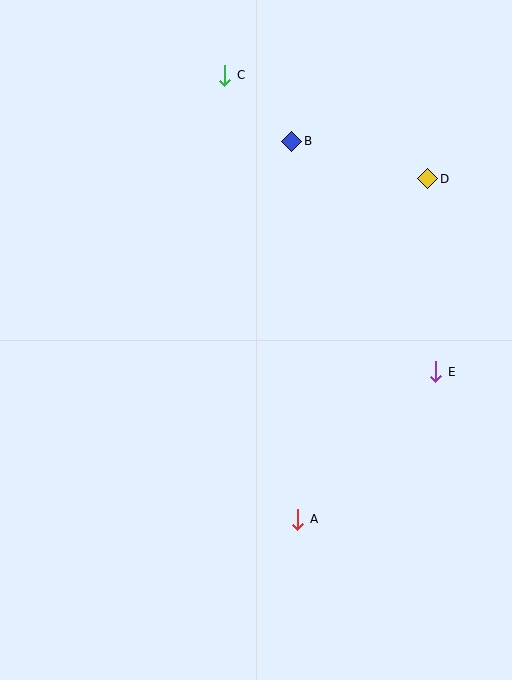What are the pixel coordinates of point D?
Point D is at (428, 179).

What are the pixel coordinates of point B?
Point B is at (292, 141).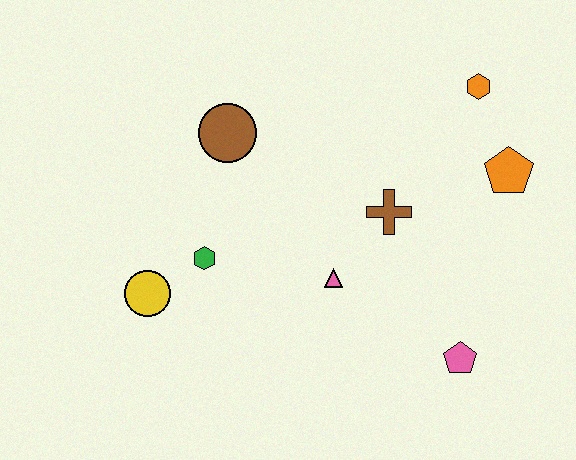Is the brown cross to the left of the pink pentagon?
Yes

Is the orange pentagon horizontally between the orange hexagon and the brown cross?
No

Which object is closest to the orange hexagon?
The orange pentagon is closest to the orange hexagon.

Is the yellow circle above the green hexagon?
No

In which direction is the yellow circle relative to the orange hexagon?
The yellow circle is to the left of the orange hexagon.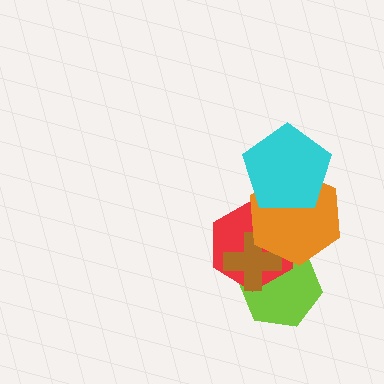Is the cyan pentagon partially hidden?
No, no other shape covers it.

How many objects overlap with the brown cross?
3 objects overlap with the brown cross.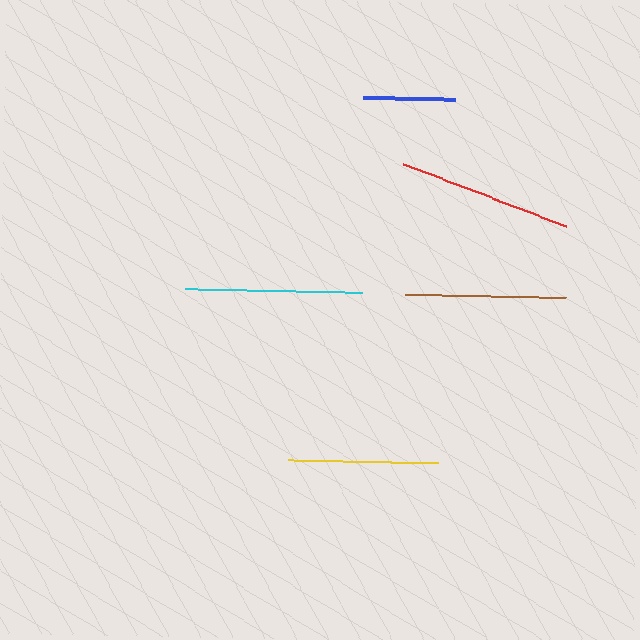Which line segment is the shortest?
The blue line is the shortest at approximately 92 pixels.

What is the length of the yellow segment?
The yellow segment is approximately 150 pixels long.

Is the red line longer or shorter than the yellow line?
The red line is longer than the yellow line.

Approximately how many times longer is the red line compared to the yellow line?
The red line is approximately 1.2 times the length of the yellow line.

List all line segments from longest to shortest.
From longest to shortest: cyan, red, brown, yellow, blue.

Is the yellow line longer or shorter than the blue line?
The yellow line is longer than the blue line.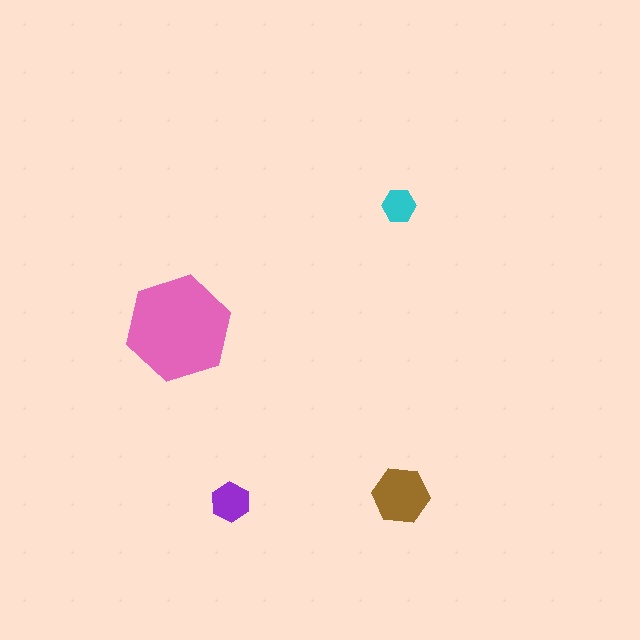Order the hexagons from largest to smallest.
the pink one, the brown one, the purple one, the cyan one.